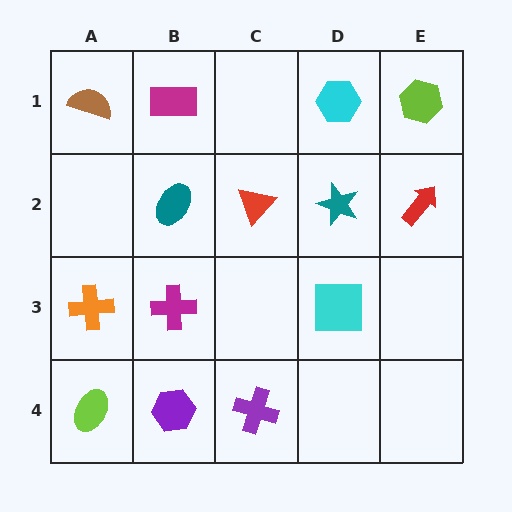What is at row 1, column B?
A magenta rectangle.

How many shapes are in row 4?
3 shapes.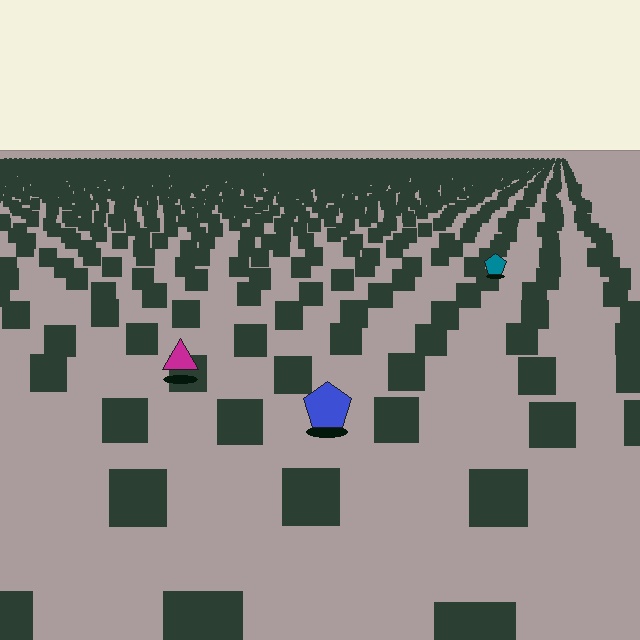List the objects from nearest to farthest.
From nearest to farthest: the blue pentagon, the magenta triangle, the teal pentagon.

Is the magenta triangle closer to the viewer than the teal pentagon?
Yes. The magenta triangle is closer — you can tell from the texture gradient: the ground texture is coarser near it.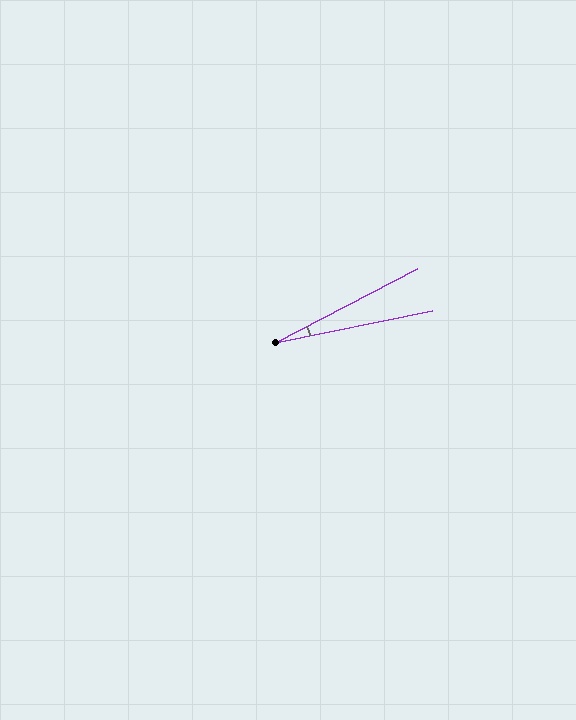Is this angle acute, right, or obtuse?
It is acute.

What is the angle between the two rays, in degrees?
Approximately 16 degrees.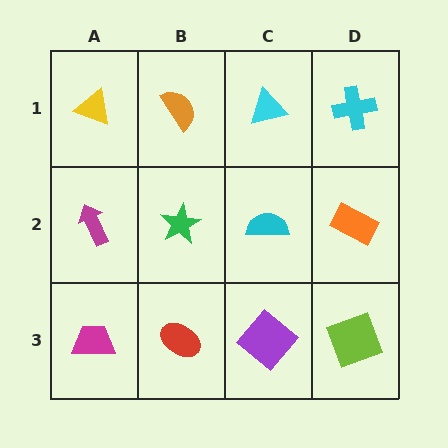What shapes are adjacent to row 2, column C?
A cyan triangle (row 1, column C), a purple diamond (row 3, column C), a green star (row 2, column B), an orange rectangle (row 2, column D).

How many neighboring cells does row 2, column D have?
3.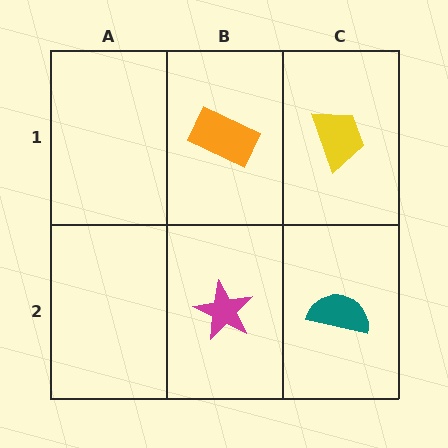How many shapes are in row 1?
2 shapes.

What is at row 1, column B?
An orange rectangle.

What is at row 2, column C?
A teal semicircle.